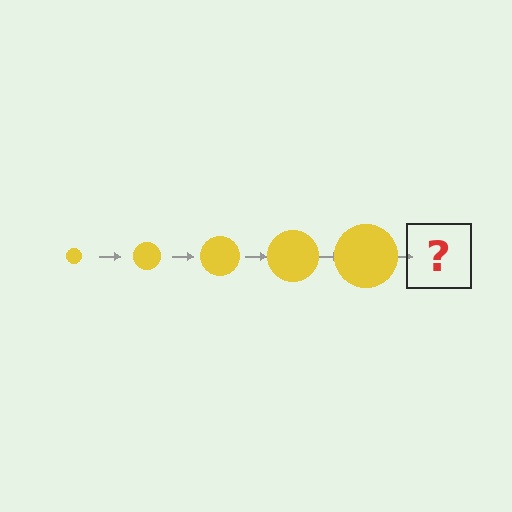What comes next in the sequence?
The next element should be a yellow circle, larger than the previous one.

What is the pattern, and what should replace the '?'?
The pattern is that the circle gets progressively larger each step. The '?' should be a yellow circle, larger than the previous one.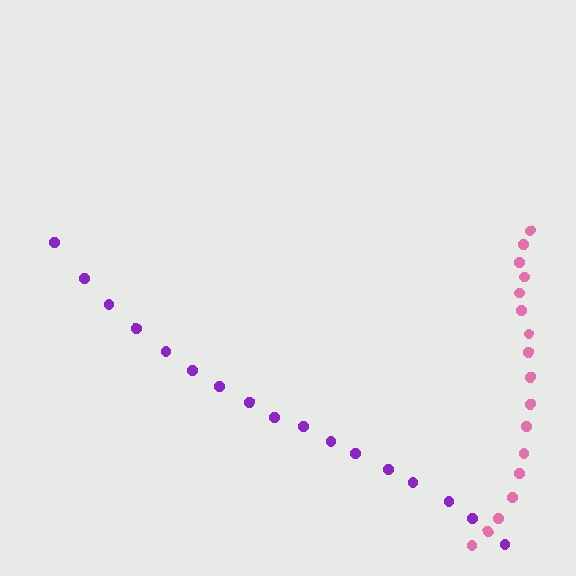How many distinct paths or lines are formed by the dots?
There are 2 distinct paths.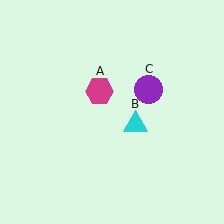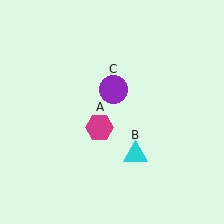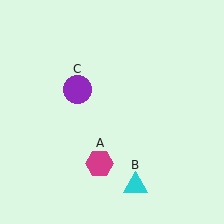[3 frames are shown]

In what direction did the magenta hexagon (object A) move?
The magenta hexagon (object A) moved down.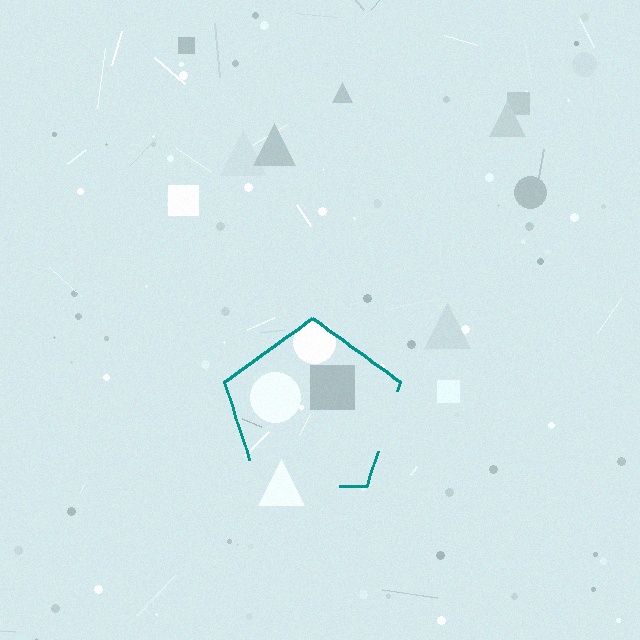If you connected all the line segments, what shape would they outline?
They would outline a pentagon.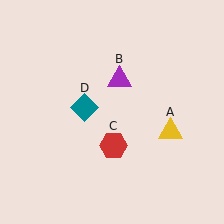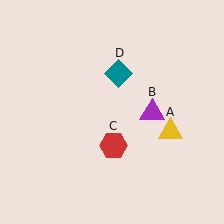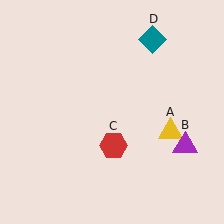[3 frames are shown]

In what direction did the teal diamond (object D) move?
The teal diamond (object D) moved up and to the right.